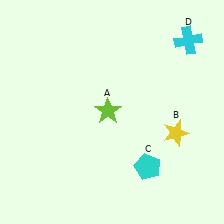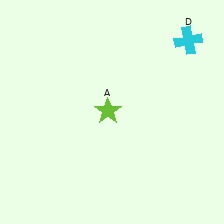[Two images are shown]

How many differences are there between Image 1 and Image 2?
There are 2 differences between the two images.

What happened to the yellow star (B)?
The yellow star (B) was removed in Image 2. It was in the bottom-right area of Image 1.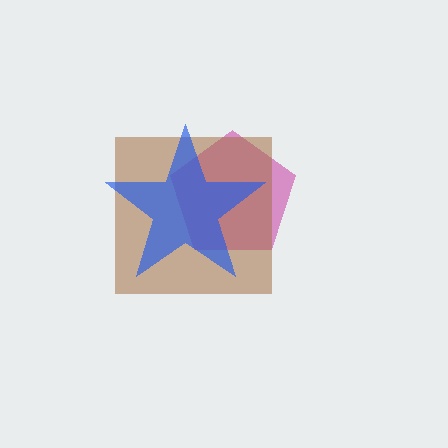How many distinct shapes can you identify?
There are 3 distinct shapes: a magenta pentagon, a brown square, a blue star.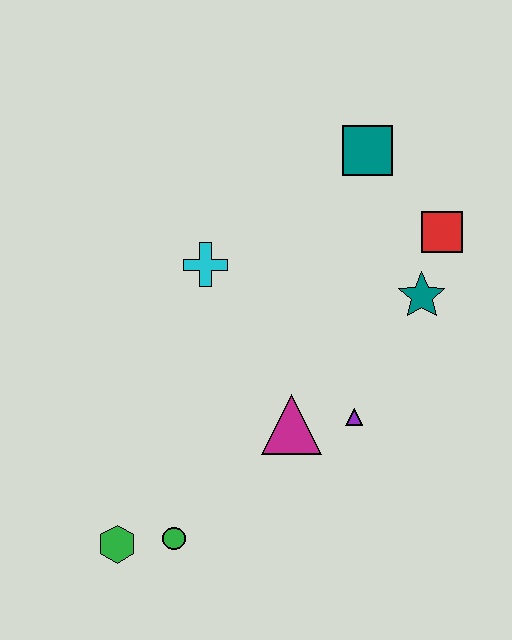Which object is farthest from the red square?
The green hexagon is farthest from the red square.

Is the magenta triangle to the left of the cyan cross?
No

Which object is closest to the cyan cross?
The magenta triangle is closest to the cyan cross.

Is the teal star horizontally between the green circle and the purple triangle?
No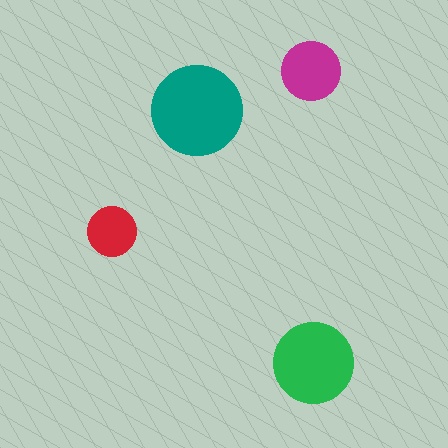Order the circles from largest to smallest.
the teal one, the green one, the magenta one, the red one.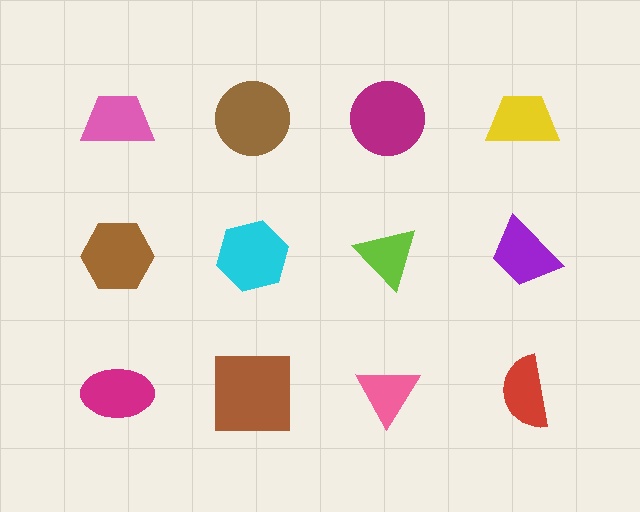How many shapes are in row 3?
4 shapes.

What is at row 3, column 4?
A red semicircle.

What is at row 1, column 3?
A magenta circle.